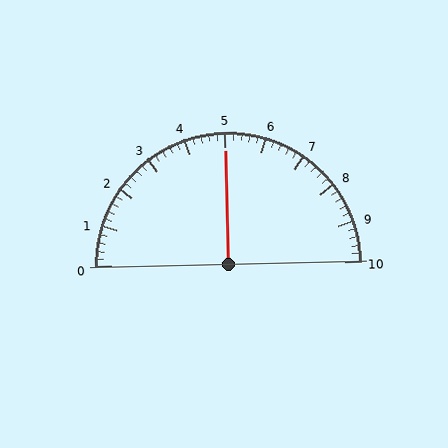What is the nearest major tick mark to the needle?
The nearest major tick mark is 5.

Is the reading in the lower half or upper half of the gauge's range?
The reading is in the upper half of the range (0 to 10).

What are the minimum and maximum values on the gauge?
The gauge ranges from 0 to 10.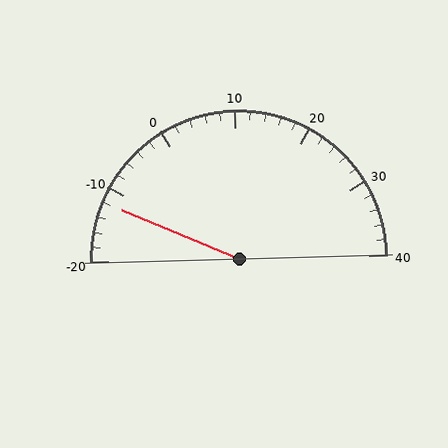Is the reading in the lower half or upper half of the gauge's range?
The reading is in the lower half of the range (-20 to 40).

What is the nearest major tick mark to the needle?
The nearest major tick mark is -10.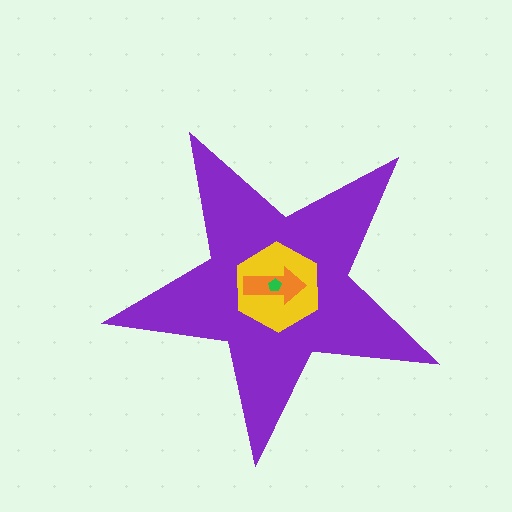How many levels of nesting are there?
4.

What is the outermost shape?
The purple star.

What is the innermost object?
The green pentagon.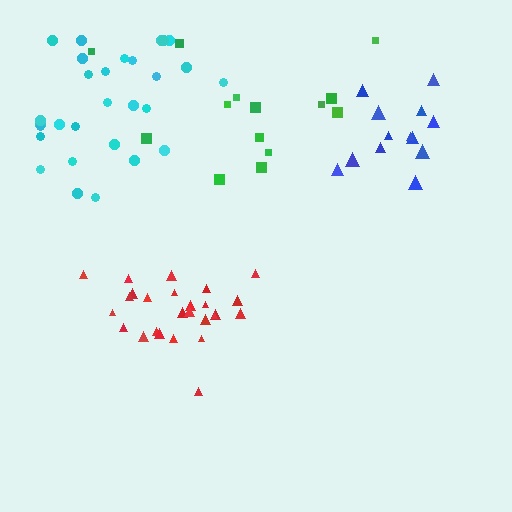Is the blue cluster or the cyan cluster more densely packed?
Blue.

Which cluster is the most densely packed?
Red.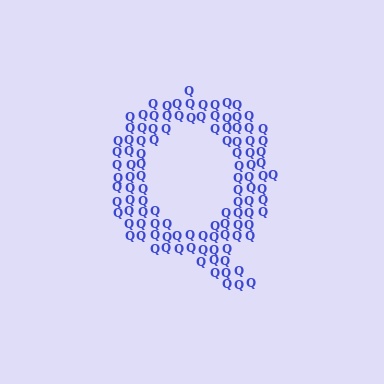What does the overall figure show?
The overall figure shows the letter Q.